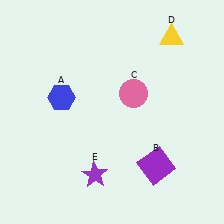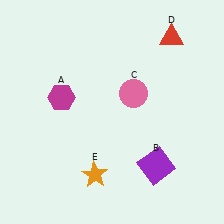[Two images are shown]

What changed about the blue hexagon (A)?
In Image 1, A is blue. In Image 2, it changed to magenta.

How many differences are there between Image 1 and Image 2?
There are 3 differences between the two images.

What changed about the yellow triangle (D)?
In Image 1, D is yellow. In Image 2, it changed to red.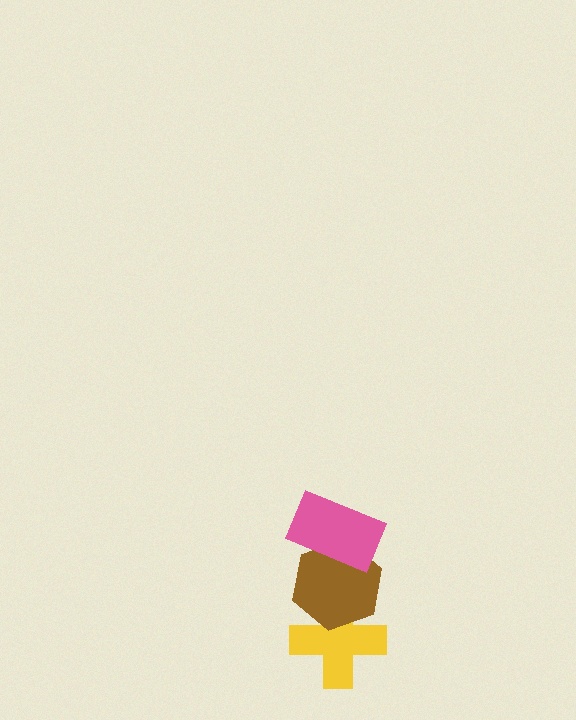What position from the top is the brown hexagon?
The brown hexagon is 2nd from the top.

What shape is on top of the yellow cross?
The brown hexagon is on top of the yellow cross.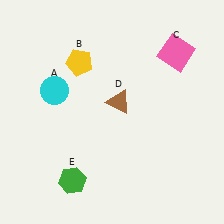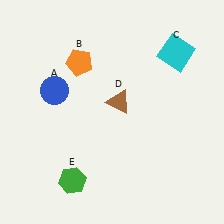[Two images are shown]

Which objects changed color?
A changed from cyan to blue. B changed from yellow to orange. C changed from pink to cyan.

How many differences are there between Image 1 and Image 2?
There are 3 differences between the two images.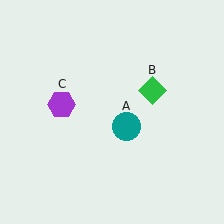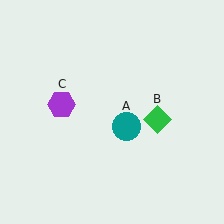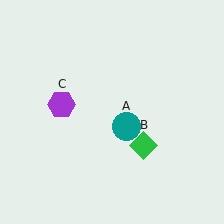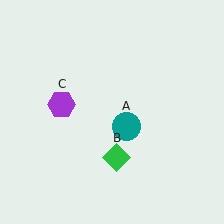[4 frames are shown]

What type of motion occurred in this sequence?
The green diamond (object B) rotated clockwise around the center of the scene.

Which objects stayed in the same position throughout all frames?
Teal circle (object A) and purple hexagon (object C) remained stationary.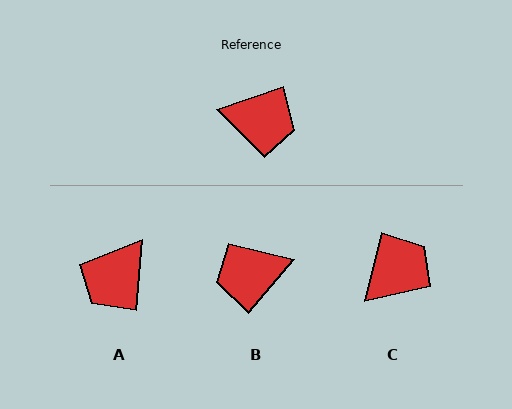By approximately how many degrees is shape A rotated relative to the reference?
Approximately 113 degrees clockwise.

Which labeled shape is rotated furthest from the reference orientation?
B, about 149 degrees away.